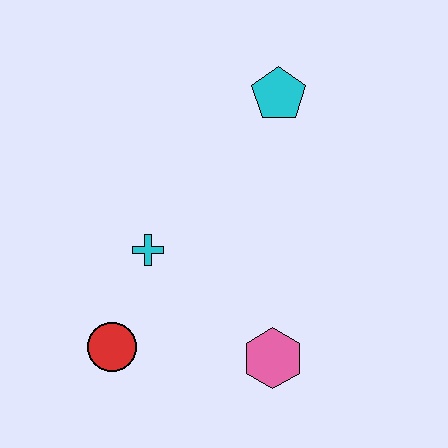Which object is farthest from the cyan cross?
The cyan pentagon is farthest from the cyan cross.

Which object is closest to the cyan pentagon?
The cyan cross is closest to the cyan pentagon.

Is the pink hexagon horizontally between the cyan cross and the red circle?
No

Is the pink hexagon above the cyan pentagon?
No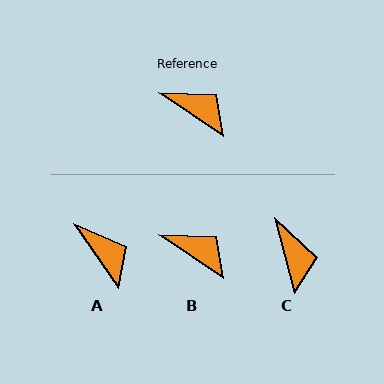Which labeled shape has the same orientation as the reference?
B.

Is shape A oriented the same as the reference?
No, it is off by about 21 degrees.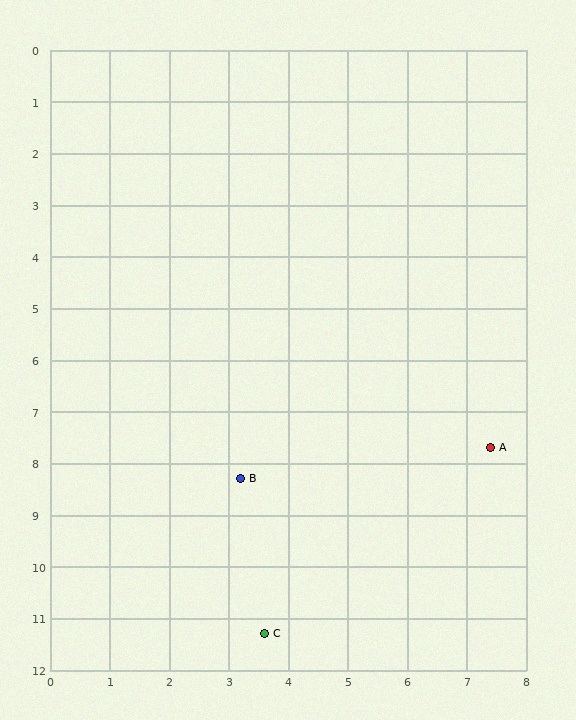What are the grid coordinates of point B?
Point B is at approximately (3.2, 8.3).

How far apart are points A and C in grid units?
Points A and C are about 5.2 grid units apart.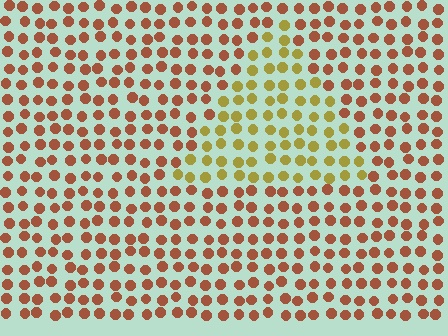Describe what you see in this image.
The image is filled with small brown elements in a uniform arrangement. A triangle-shaped region is visible where the elements are tinted to a slightly different hue, forming a subtle color boundary.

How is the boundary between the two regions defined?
The boundary is defined purely by a slight shift in hue (about 41 degrees). Spacing, size, and orientation are identical on both sides.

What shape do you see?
I see a triangle.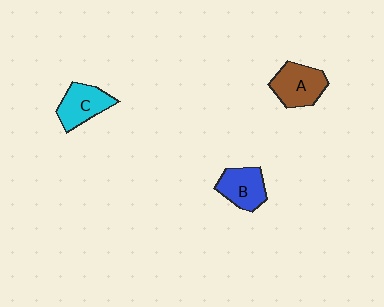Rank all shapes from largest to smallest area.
From largest to smallest: A (brown), C (cyan), B (blue).